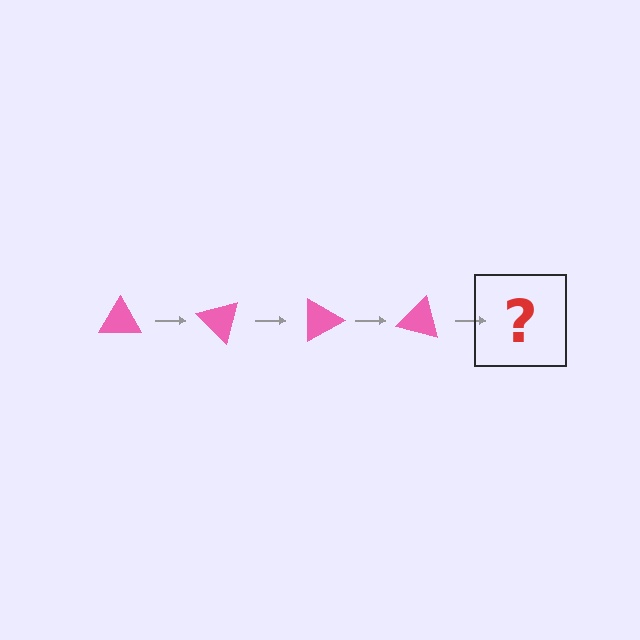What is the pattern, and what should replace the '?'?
The pattern is that the triangle rotates 45 degrees each step. The '?' should be a pink triangle rotated 180 degrees.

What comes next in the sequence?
The next element should be a pink triangle rotated 180 degrees.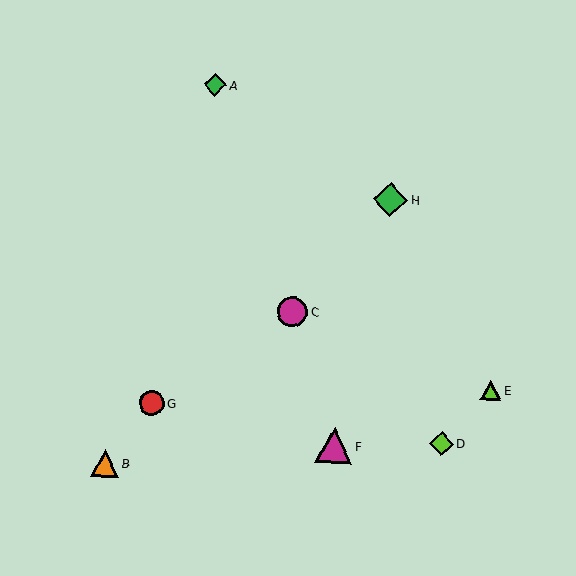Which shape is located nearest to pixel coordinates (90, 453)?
The orange triangle (labeled B) at (105, 463) is nearest to that location.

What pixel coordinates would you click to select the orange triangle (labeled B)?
Click at (105, 463) to select the orange triangle B.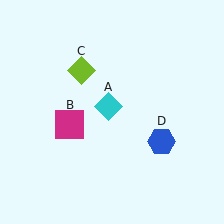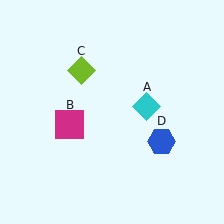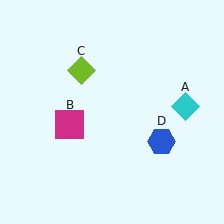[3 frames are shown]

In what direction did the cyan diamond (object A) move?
The cyan diamond (object A) moved right.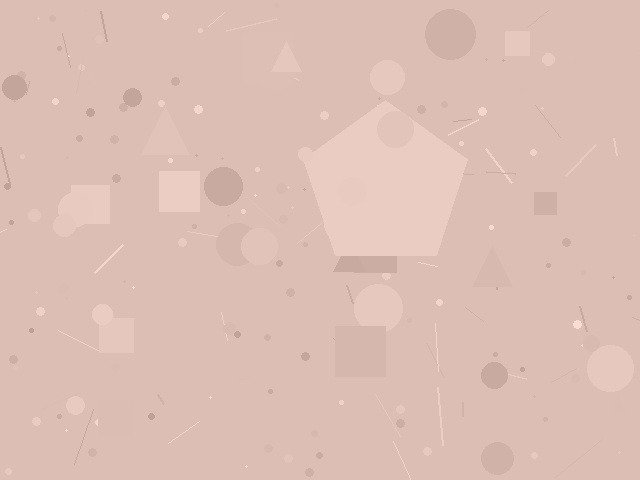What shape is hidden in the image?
A pentagon is hidden in the image.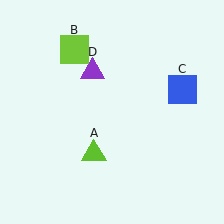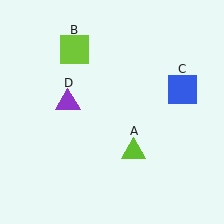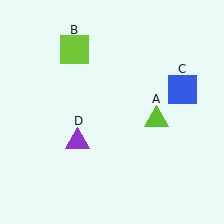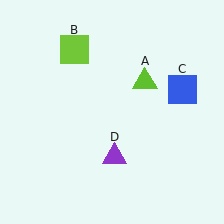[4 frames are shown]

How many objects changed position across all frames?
2 objects changed position: lime triangle (object A), purple triangle (object D).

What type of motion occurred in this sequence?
The lime triangle (object A), purple triangle (object D) rotated counterclockwise around the center of the scene.